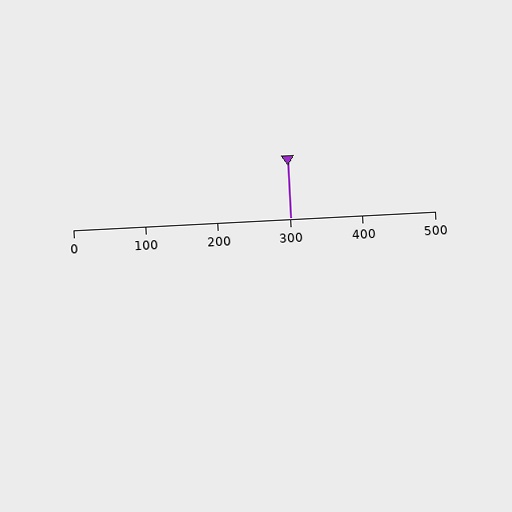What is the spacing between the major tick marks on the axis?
The major ticks are spaced 100 apart.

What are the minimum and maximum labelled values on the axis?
The axis runs from 0 to 500.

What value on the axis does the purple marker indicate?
The marker indicates approximately 300.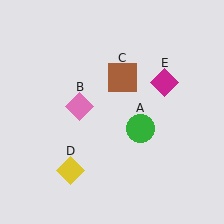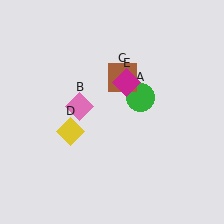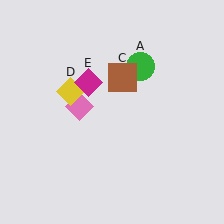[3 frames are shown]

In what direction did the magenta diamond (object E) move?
The magenta diamond (object E) moved left.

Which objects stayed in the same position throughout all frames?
Pink diamond (object B) and brown square (object C) remained stationary.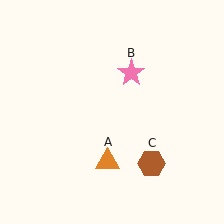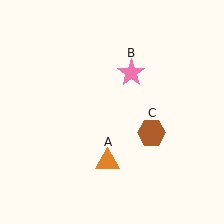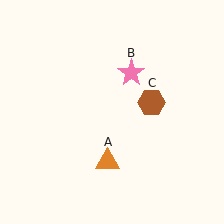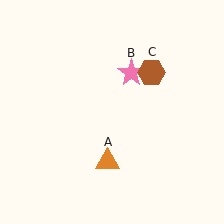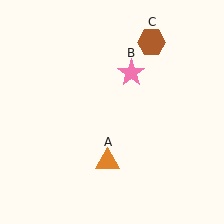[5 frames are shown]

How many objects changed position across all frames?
1 object changed position: brown hexagon (object C).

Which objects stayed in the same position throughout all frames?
Orange triangle (object A) and pink star (object B) remained stationary.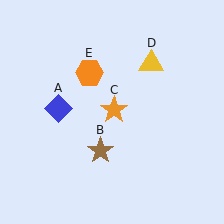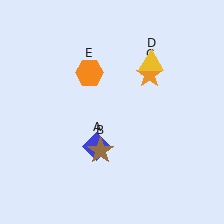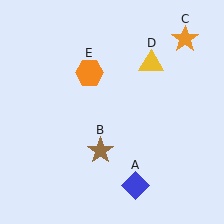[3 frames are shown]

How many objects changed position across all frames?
2 objects changed position: blue diamond (object A), orange star (object C).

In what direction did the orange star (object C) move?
The orange star (object C) moved up and to the right.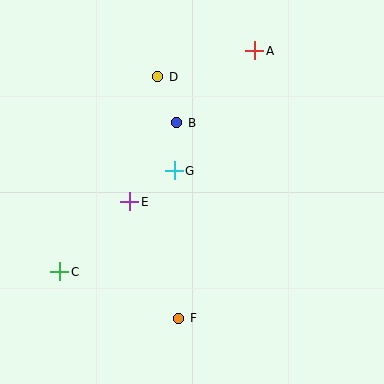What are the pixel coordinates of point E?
Point E is at (130, 202).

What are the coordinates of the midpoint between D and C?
The midpoint between D and C is at (109, 174).